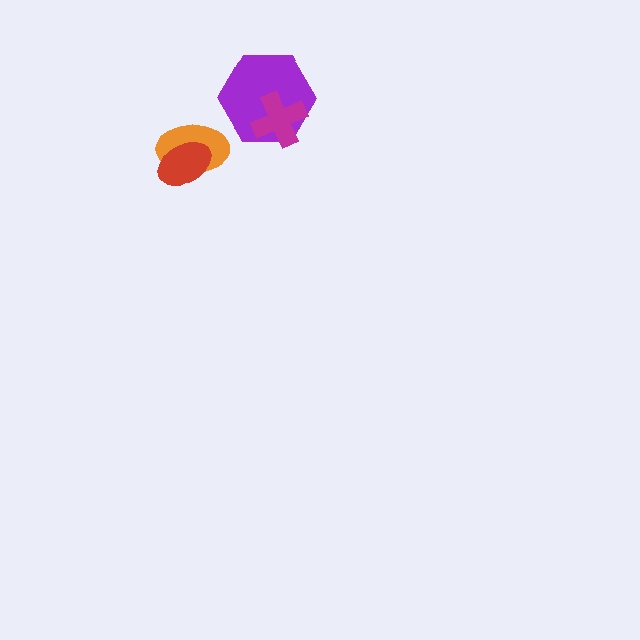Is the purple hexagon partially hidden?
Yes, it is partially covered by another shape.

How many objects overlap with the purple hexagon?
1 object overlaps with the purple hexagon.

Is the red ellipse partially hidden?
No, no other shape covers it.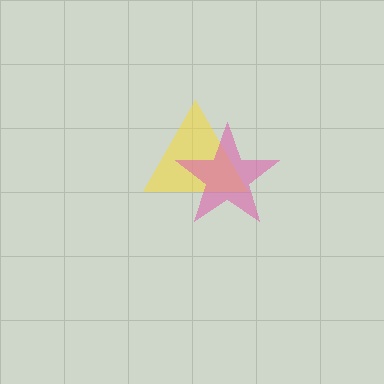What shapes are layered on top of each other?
The layered shapes are: a yellow triangle, a pink star.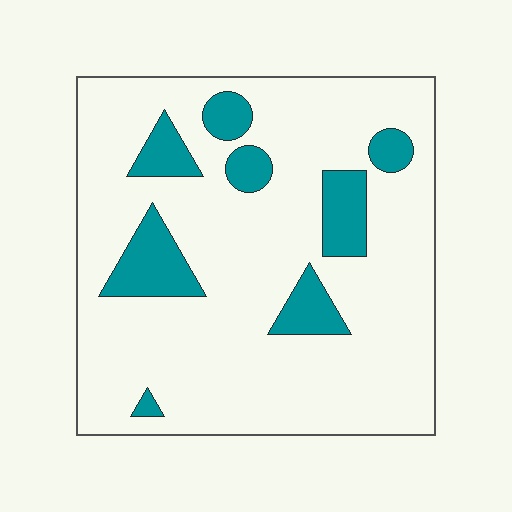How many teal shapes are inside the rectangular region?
8.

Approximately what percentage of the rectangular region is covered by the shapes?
Approximately 15%.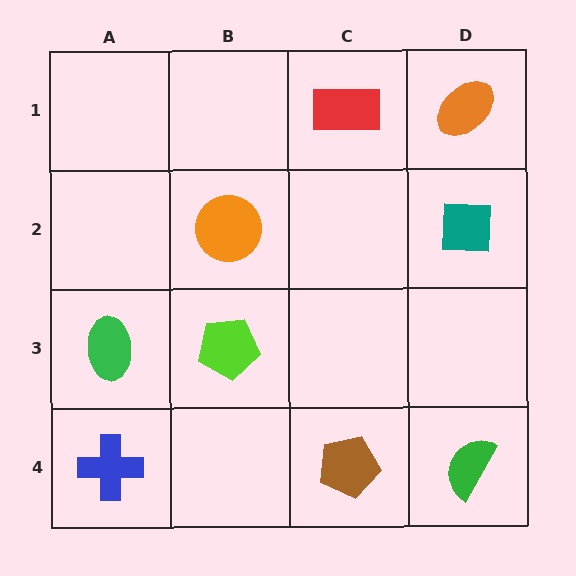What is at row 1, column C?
A red rectangle.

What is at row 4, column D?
A green semicircle.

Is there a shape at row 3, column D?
No, that cell is empty.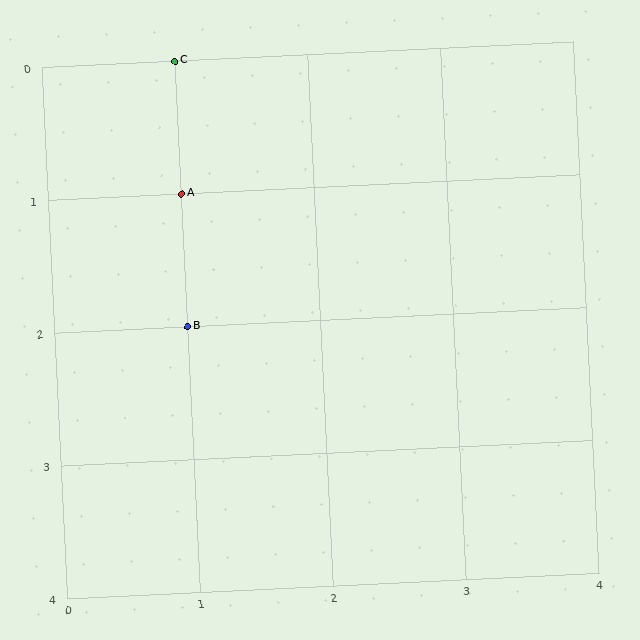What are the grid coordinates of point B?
Point B is at grid coordinates (1, 2).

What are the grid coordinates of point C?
Point C is at grid coordinates (1, 0).